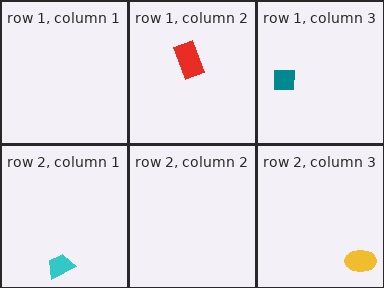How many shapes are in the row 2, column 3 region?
1.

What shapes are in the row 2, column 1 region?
The cyan trapezoid.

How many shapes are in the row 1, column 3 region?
1.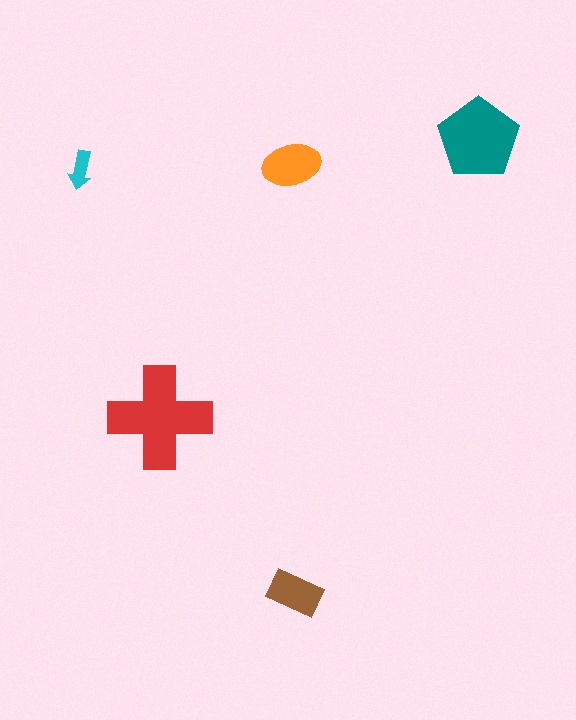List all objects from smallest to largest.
The cyan arrow, the brown rectangle, the orange ellipse, the teal pentagon, the red cross.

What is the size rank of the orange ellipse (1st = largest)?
3rd.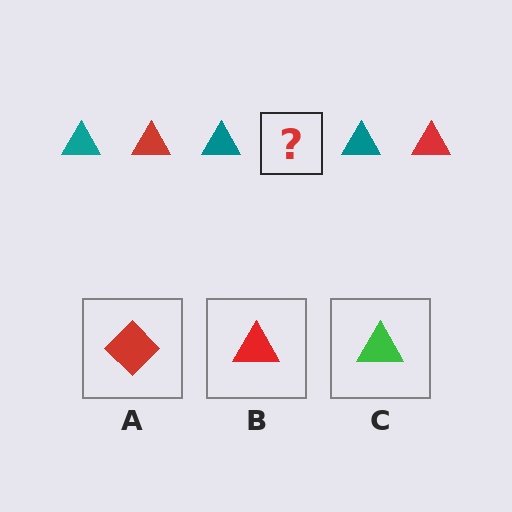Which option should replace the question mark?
Option B.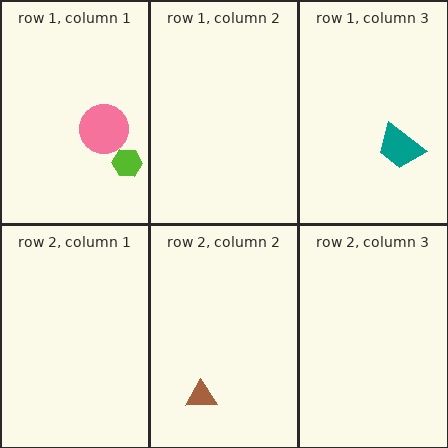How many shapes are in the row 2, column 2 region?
1.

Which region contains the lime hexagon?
The row 1, column 1 region.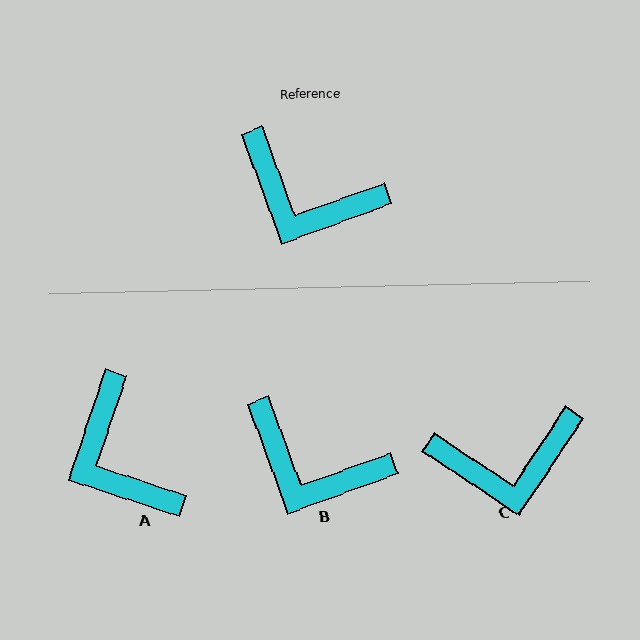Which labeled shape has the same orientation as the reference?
B.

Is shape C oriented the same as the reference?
No, it is off by about 36 degrees.